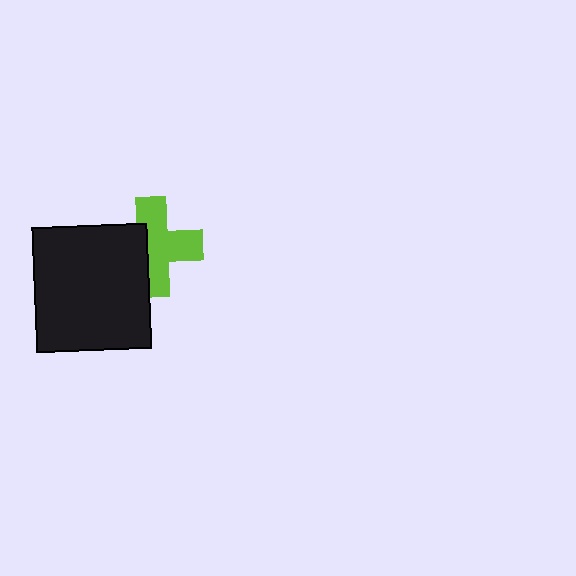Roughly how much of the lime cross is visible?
About half of it is visible (roughly 64%).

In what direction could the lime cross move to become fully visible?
The lime cross could move right. That would shift it out from behind the black rectangle entirely.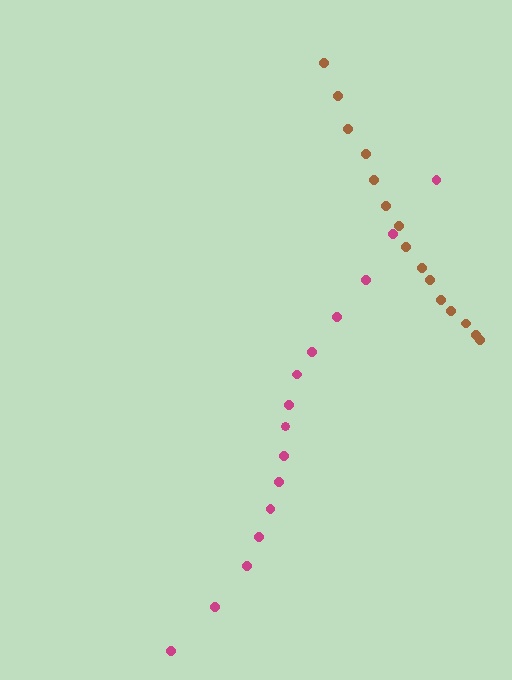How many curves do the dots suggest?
There are 2 distinct paths.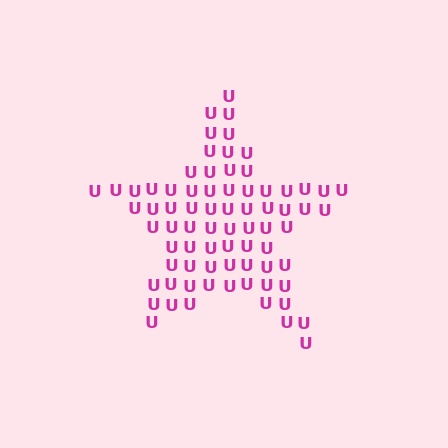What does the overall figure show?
The overall figure shows a star.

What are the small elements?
The small elements are letter U's.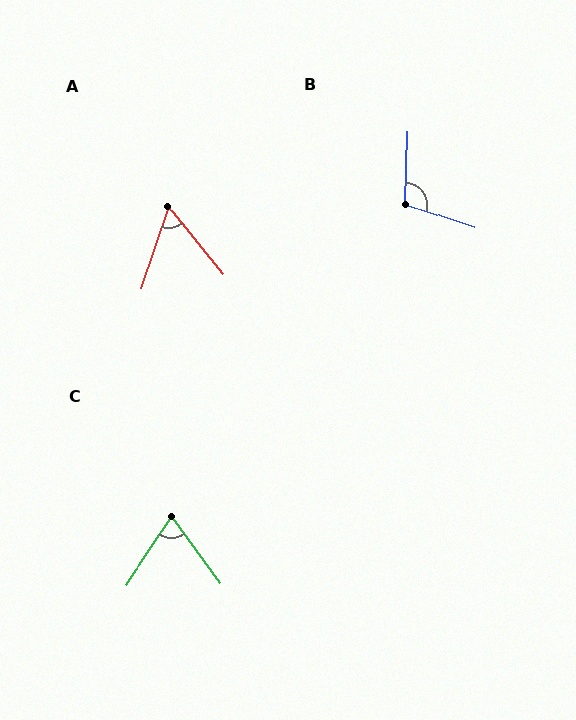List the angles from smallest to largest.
A (57°), C (69°), B (107°).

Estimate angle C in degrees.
Approximately 69 degrees.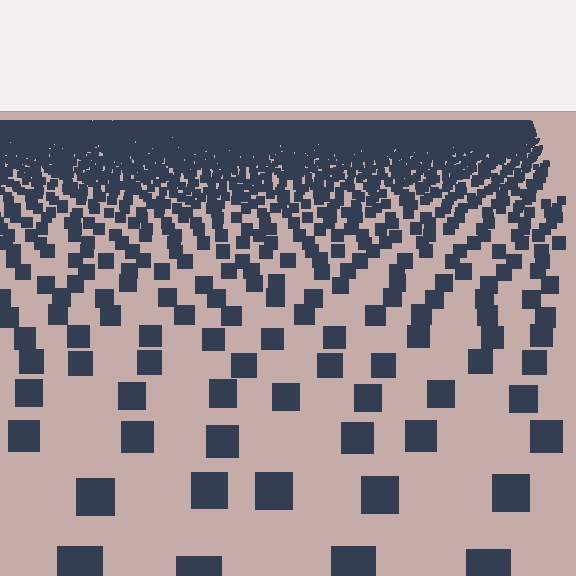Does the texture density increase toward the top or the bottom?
Density increases toward the top.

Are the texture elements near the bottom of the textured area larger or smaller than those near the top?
Larger. Near the bottom, elements are closer to the viewer and appear at a bigger on-screen size.